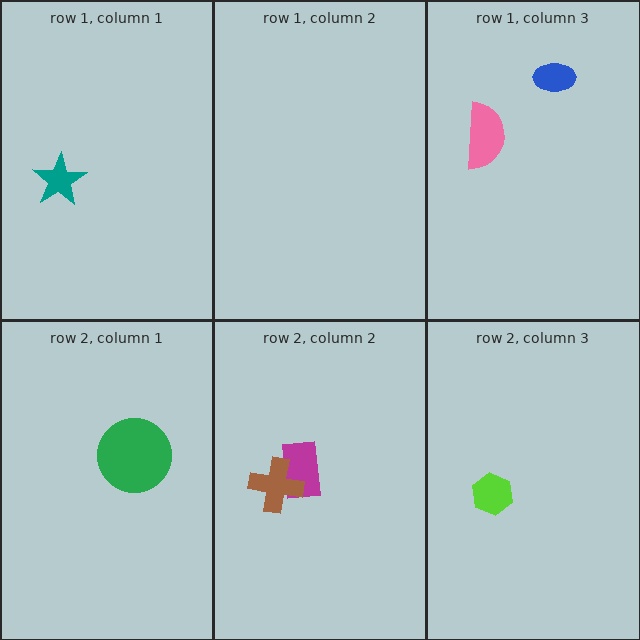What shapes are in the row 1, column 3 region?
The pink semicircle, the blue ellipse.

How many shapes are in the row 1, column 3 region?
2.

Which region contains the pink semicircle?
The row 1, column 3 region.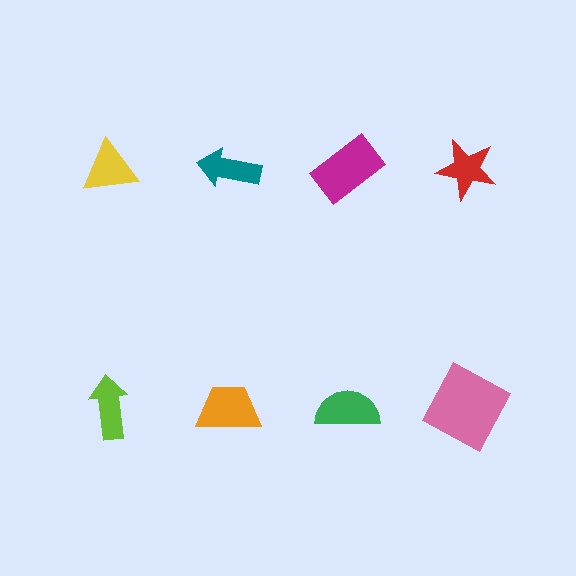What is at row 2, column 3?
A green semicircle.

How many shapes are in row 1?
4 shapes.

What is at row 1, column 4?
A red star.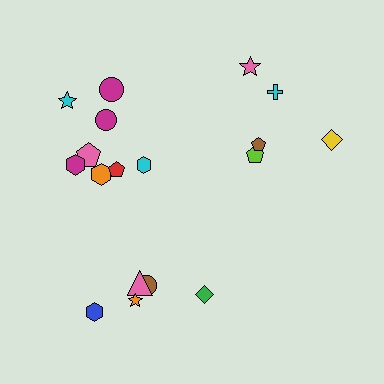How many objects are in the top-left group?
There are 8 objects.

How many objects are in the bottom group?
There are 5 objects.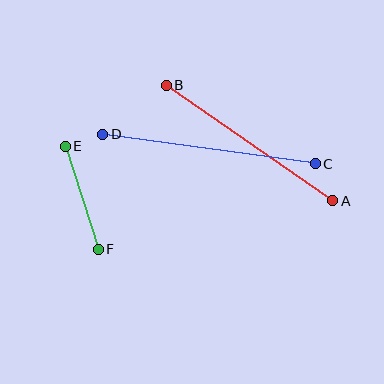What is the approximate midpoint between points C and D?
The midpoint is at approximately (209, 149) pixels.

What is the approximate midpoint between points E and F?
The midpoint is at approximately (82, 198) pixels.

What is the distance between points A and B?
The distance is approximately 202 pixels.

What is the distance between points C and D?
The distance is approximately 215 pixels.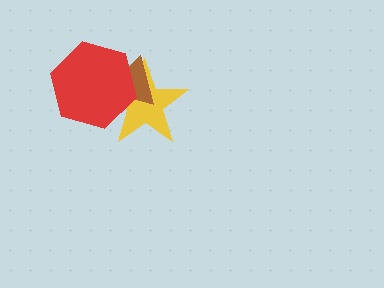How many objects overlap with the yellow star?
2 objects overlap with the yellow star.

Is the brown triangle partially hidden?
Yes, it is partially covered by another shape.